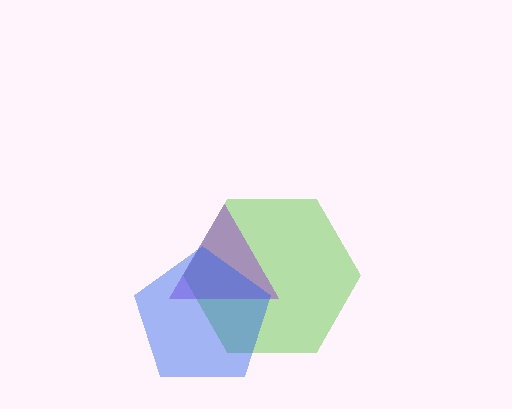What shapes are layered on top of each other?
The layered shapes are: a lime hexagon, a purple triangle, a blue pentagon.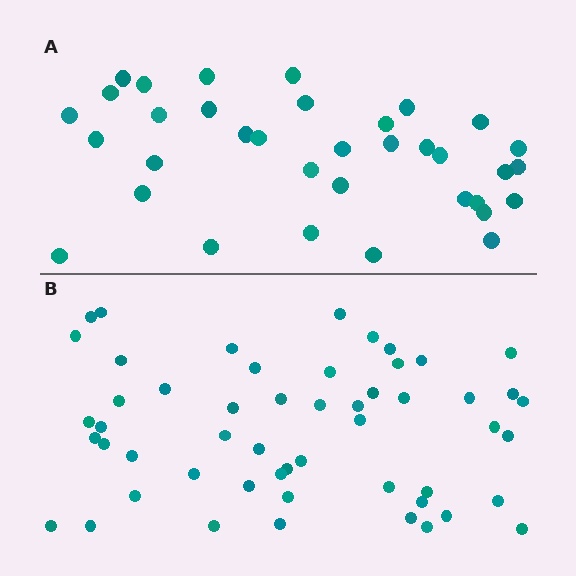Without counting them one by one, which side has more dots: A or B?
Region B (the bottom region) has more dots.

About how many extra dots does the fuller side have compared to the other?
Region B has approximately 20 more dots than region A.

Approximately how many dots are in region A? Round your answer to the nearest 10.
About 40 dots. (The exact count is 35, which rounds to 40.)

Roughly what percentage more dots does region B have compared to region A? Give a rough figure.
About 50% more.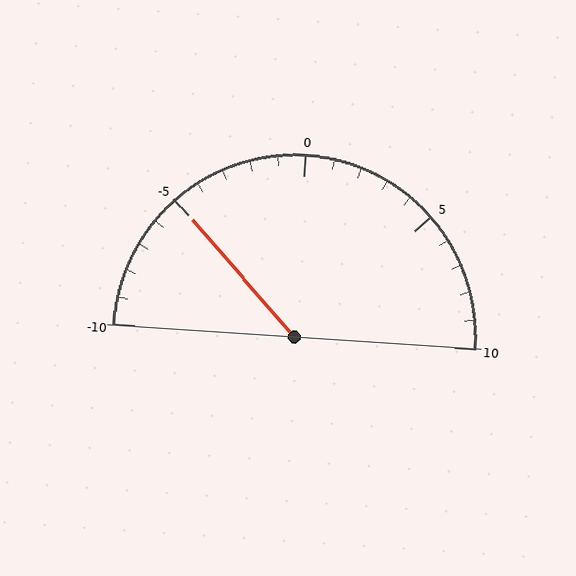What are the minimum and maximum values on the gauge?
The gauge ranges from -10 to 10.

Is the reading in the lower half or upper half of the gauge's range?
The reading is in the lower half of the range (-10 to 10).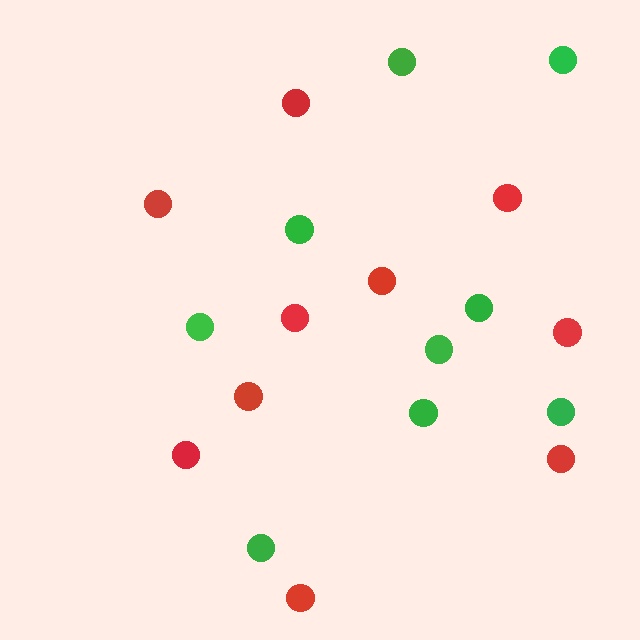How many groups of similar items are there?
There are 2 groups: one group of red circles (10) and one group of green circles (9).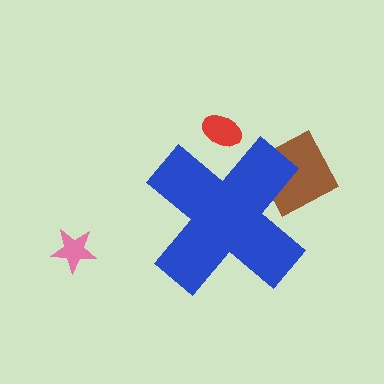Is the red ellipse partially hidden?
Yes, the red ellipse is partially hidden behind the blue cross.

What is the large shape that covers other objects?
A blue cross.